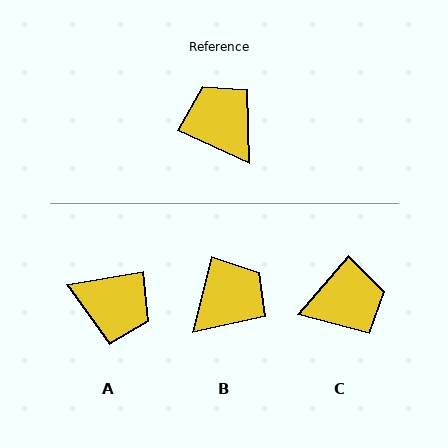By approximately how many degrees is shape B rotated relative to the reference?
Approximately 79 degrees clockwise.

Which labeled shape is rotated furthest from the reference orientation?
A, about 146 degrees away.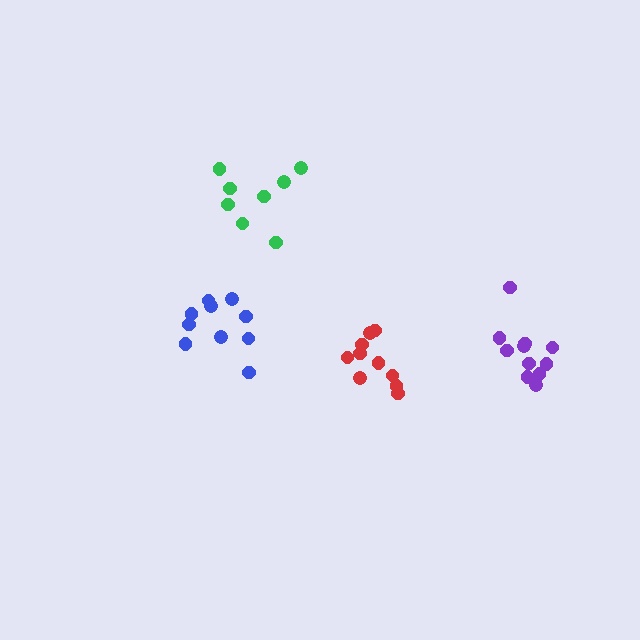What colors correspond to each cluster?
The clusters are colored: purple, red, green, blue.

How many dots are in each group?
Group 1: 11 dots, Group 2: 10 dots, Group 3: 8 dots, Group 4: 10 dots (39 total).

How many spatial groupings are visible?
There are 4 spatial groupings.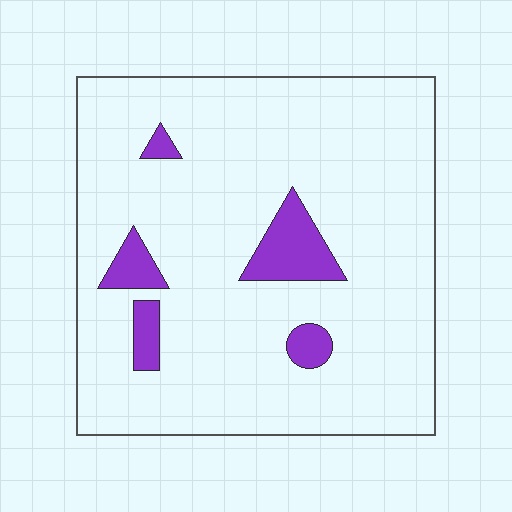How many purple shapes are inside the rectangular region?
5.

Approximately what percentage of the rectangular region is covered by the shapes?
Approximately 10%.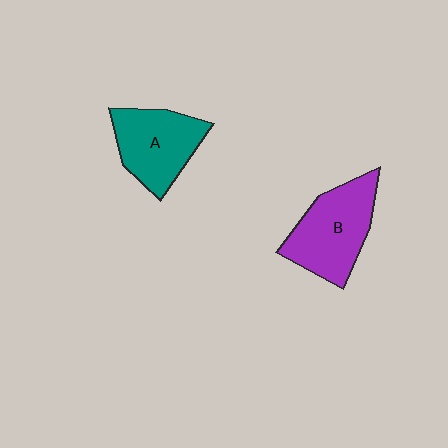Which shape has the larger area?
Shape B (purple).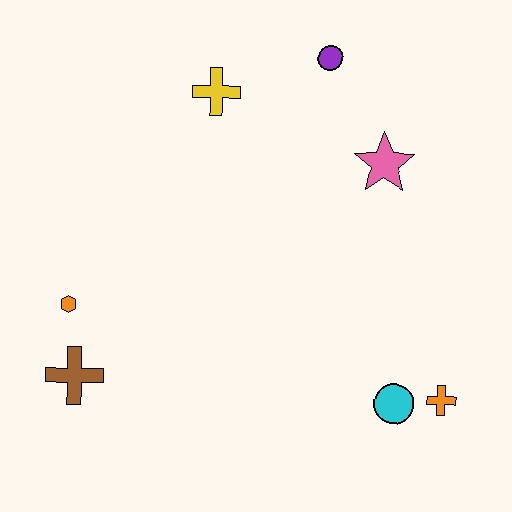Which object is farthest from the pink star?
The brown cross is farthest from the pink star.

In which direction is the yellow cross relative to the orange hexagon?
The yellow cross is above the orange hexagon.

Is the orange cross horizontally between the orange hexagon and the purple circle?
No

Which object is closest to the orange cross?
The cyan circle is closest to the orange cross.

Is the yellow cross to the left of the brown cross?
No